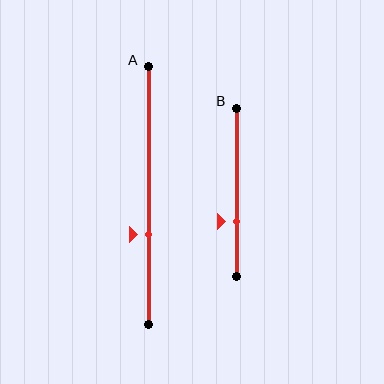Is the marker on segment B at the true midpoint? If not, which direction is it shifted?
No, the marker on segment B is shifted downward by about 17% of the segment length.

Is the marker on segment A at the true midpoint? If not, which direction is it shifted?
No, the marker on segment A is shifted downward by about 15% of the segment length.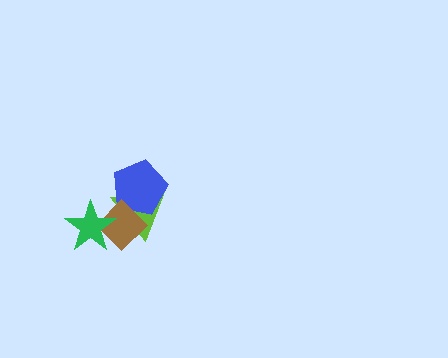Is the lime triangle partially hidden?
Yes, it is partially covered by another shape.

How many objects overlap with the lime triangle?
3 objects overlap with the lime triangle.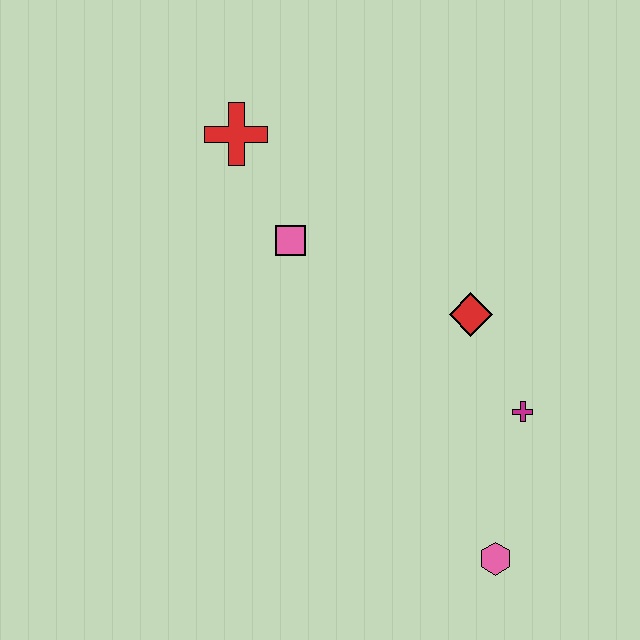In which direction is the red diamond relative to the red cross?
The red diamond is to the right of the red cross.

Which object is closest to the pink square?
The red cross is closest to the pink square.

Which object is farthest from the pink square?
The pink hexagon is farthest from the pink square.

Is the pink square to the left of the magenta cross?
Yes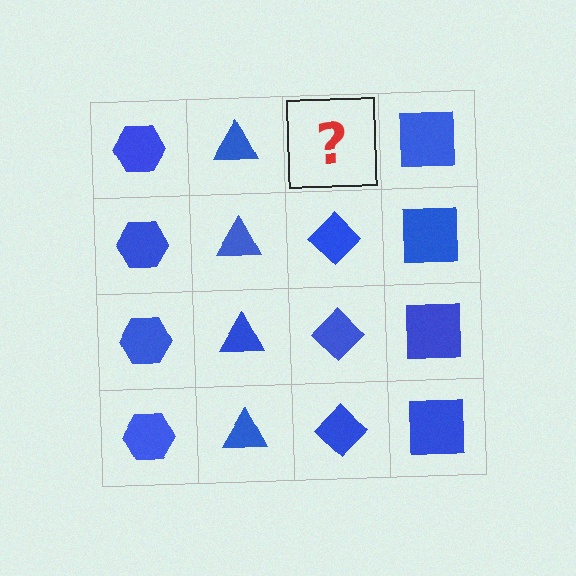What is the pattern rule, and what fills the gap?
The rule is that each column has a consistent shape. The gap should be filled with a blue diamond.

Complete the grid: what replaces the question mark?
The question mark should be replaced with a blue diamond.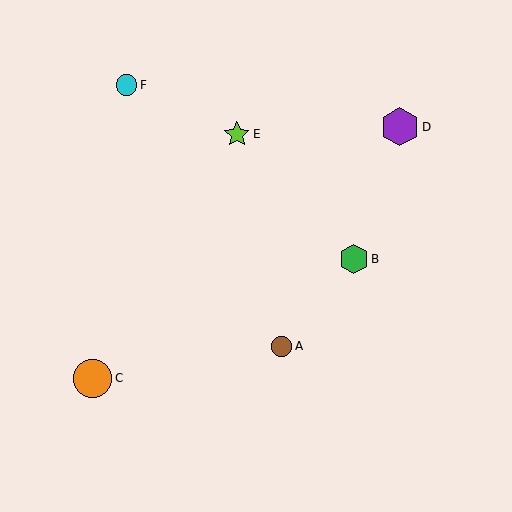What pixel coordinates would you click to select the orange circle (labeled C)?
Click at (93, 378) to select the orange circle C.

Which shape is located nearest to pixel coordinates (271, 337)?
The brown circle (labeled A) at (282, 346) is nearest to that location.